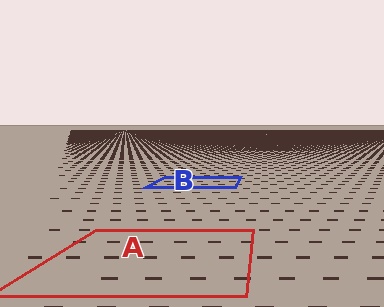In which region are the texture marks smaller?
The texture marks are smaller in region B, because it is farther away.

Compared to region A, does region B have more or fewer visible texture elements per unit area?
Region B has more texture elements per unit area — they are packed more densely because it is farther away.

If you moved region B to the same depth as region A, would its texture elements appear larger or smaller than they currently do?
They would appear larger. At a closer depth, the same texture elements are projected at a bigger on-screen size.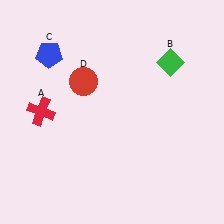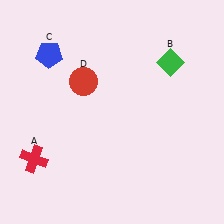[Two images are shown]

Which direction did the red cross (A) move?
The red cross (A) moved down.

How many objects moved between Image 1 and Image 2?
1 object moved between the two images.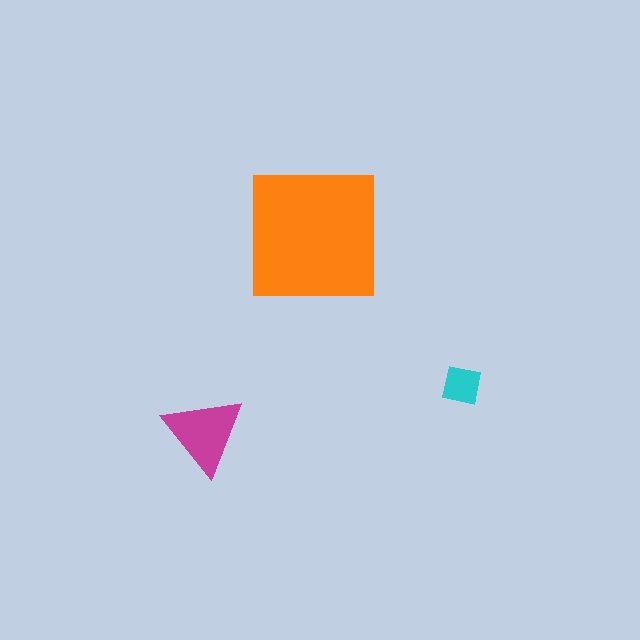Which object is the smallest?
The cyan square.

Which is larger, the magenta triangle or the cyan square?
The magenta triangle.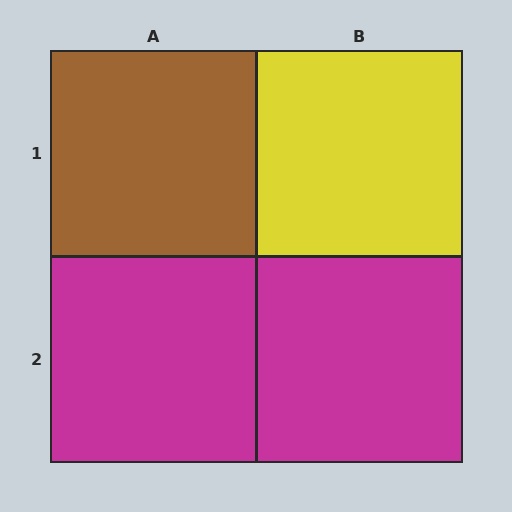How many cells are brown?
1 cell is brown.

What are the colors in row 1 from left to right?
Brown, yellow.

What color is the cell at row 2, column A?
Magenta.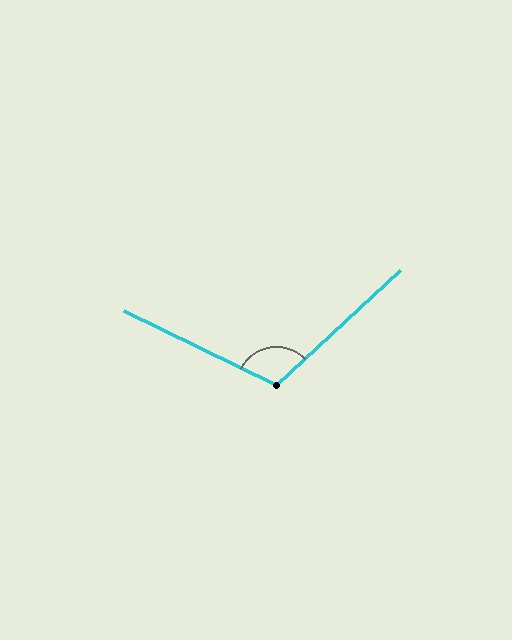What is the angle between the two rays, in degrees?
Approximately 111 degrees.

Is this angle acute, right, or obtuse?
It is obtuse.